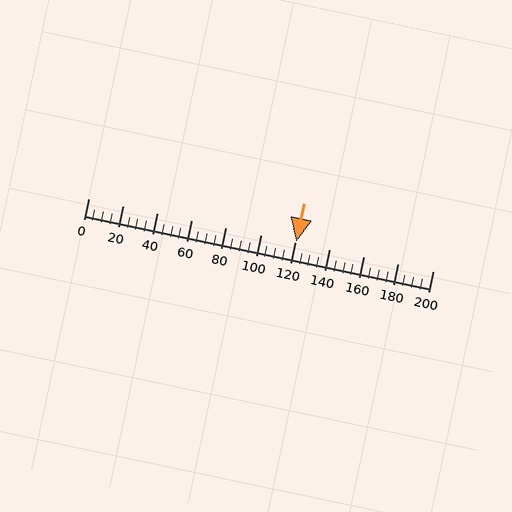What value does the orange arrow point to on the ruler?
The orange arrow points to approximately 121.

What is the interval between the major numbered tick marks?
The major tick marks are spaced 20 units apart.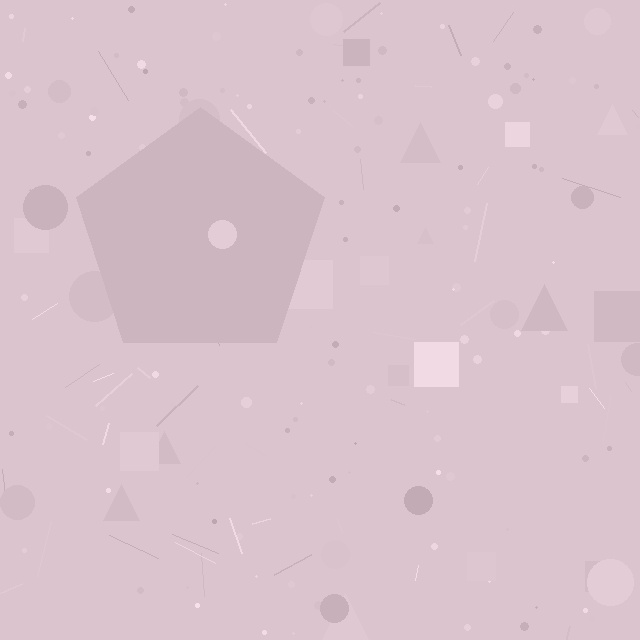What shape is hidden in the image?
A pentagon is hidden in the image.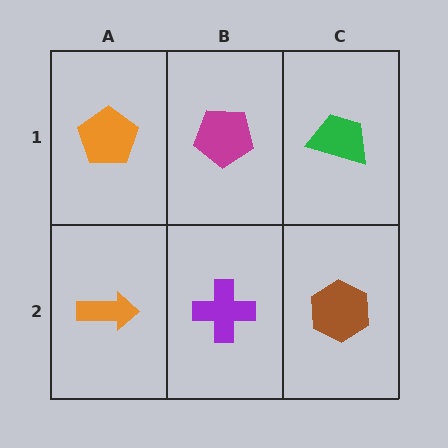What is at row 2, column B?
A purple cross.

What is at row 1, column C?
A green trapezoid.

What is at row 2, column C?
A brown hexagon.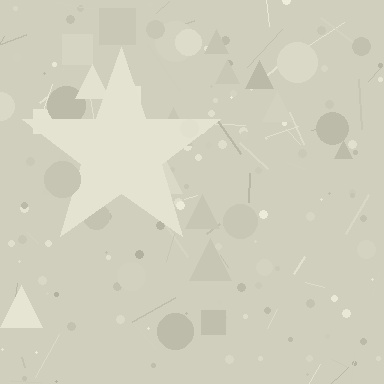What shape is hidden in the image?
A star is hidden in the image.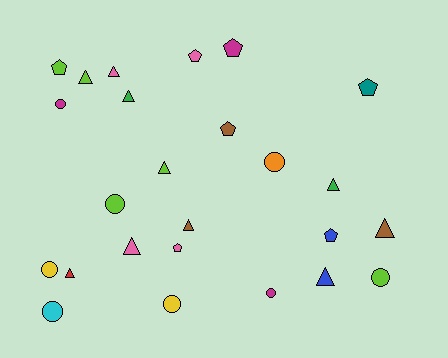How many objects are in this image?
There are 25 objects.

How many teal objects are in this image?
There is 1 teal object.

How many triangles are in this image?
There are 10 triangles.